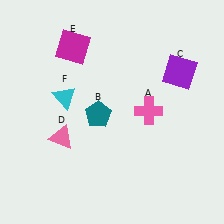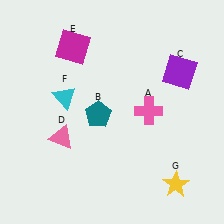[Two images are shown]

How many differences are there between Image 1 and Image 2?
There is 1 difference between the two images.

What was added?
A yellow star (G) was added in Image 2.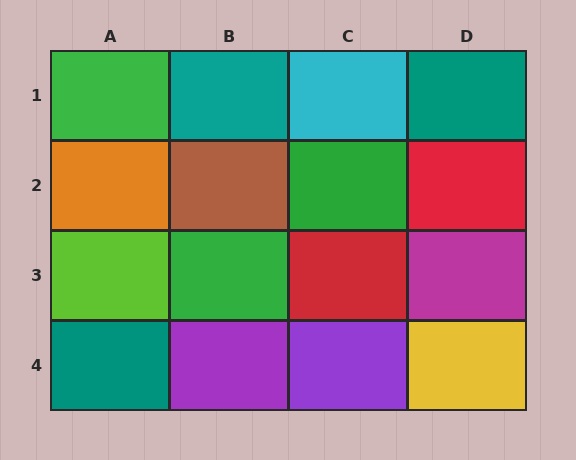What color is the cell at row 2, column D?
Red.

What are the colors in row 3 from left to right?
Lime, green, red, magenta.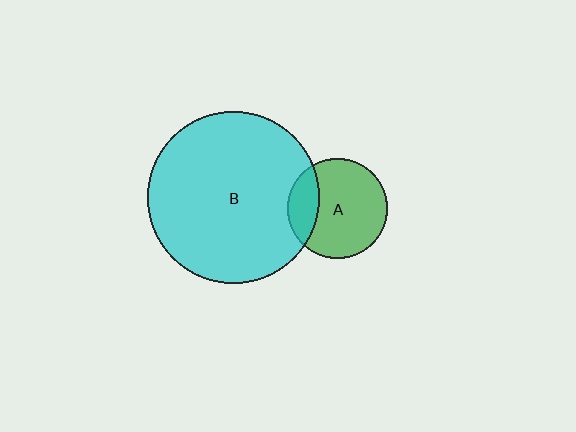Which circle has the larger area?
Circle B (cyan).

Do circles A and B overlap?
Yes.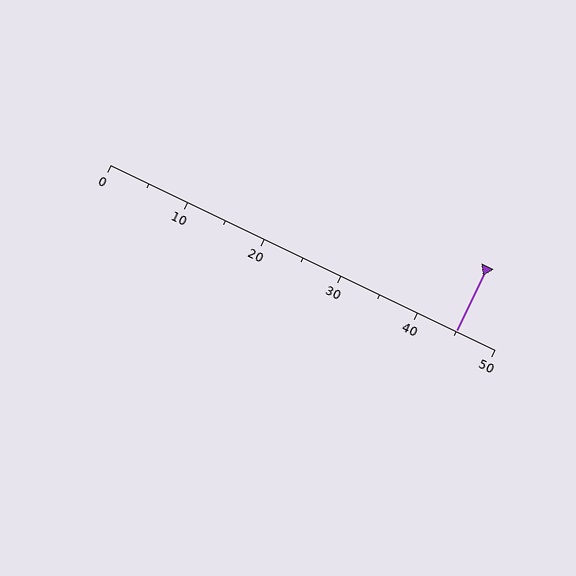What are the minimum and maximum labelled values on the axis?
The axis runs from 0 to 50.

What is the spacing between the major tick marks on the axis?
The major ticks are spaced 10 apart.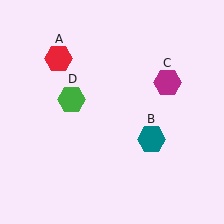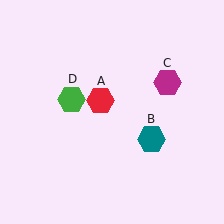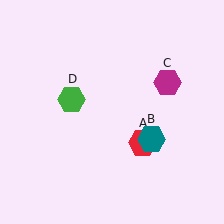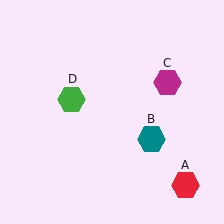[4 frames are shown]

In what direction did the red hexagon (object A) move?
The red hexagon (object A) moved down and to the right.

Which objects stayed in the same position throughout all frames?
Teal hexagon (object B) and magenta hexagon (object C) and green hexagon (object D) remained stationary.